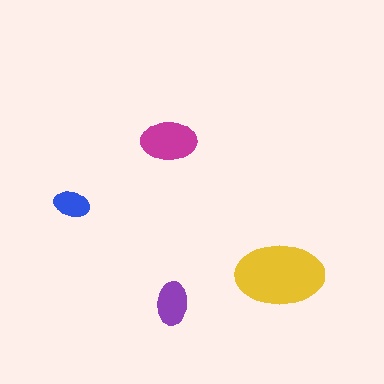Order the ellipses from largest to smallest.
the yellow one, the magenta one, the purple one, the blue one.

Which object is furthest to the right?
The yellow ellipse is rightmost.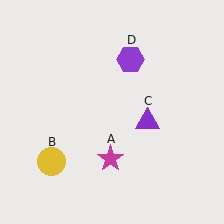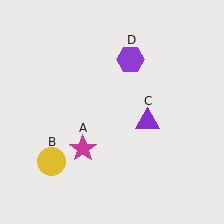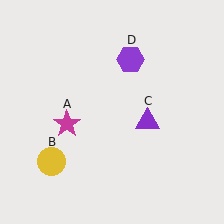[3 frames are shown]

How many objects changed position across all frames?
1 object changed position: magenta star (object A).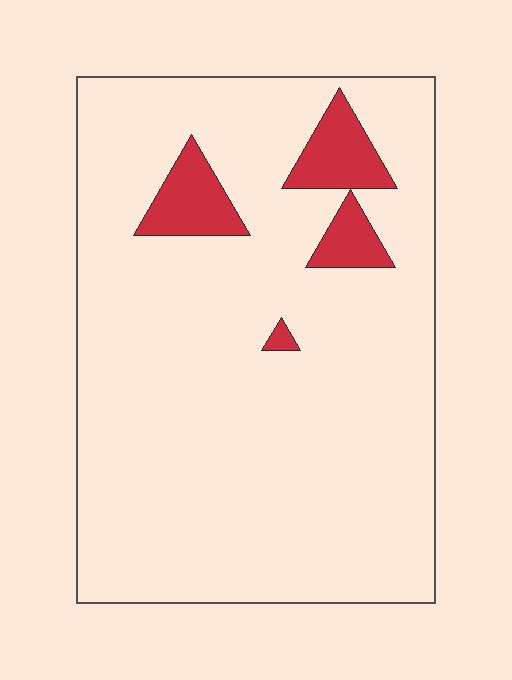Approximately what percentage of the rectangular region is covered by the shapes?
Approximately 10%.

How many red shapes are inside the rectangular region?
4.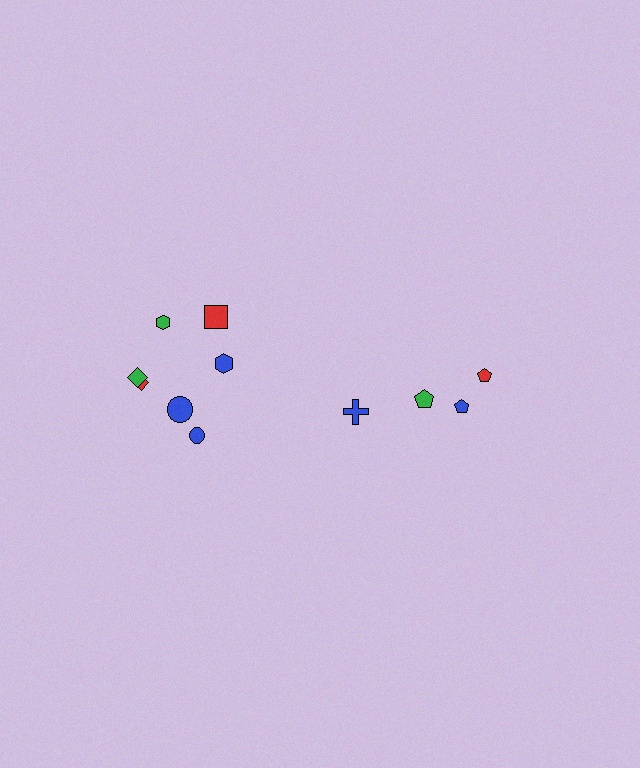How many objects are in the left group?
There are 7 objects.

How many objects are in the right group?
There are 4 objects.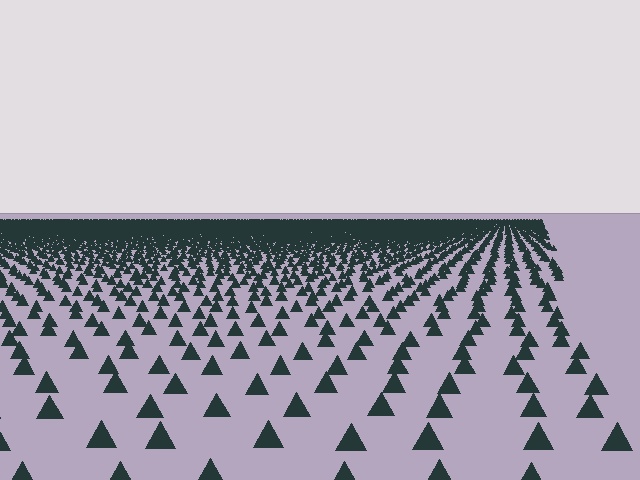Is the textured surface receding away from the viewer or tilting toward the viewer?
The surface is receding away from the viewer. Texture elements get smaller and denser toward the top.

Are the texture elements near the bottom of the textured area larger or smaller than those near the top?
Larger. Near the bottom, elements are closer to the viewer and appear at a bigger on-screen size.